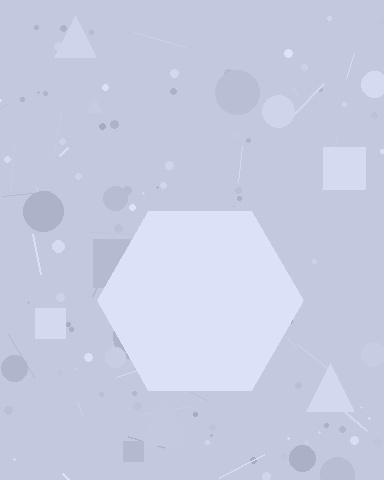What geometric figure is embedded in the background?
A hexagon is embedded in the background.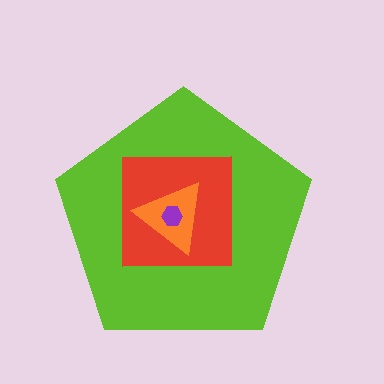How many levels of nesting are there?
4.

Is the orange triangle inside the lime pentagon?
Yes.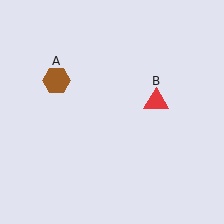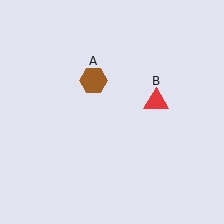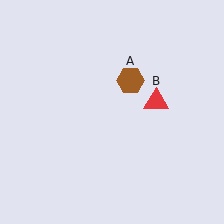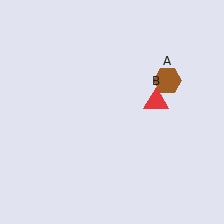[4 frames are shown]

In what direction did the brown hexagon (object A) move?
The brown hexagon (object A) moved right.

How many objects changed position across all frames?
1 object changed position: brown hexagon (object A).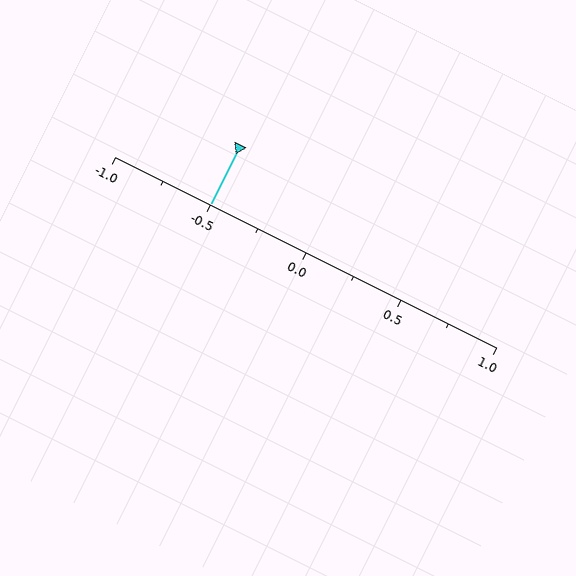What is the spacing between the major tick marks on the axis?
The major ticks are spaced 0.5 apart.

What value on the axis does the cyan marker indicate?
The marker indicates approximately -0.5.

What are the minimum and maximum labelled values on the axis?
The axis runs from -1.0 to 1.0.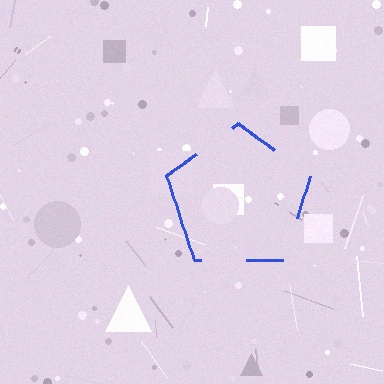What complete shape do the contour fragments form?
The contour fragments form a pentagon.